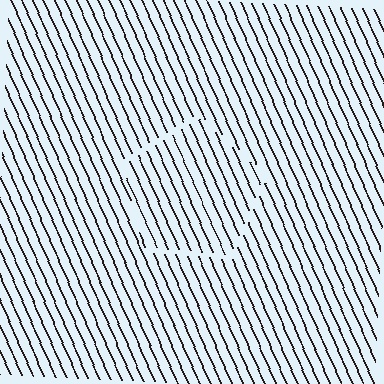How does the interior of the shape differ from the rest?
The interior of the shape contains the same grating, shifted by half a period — the contour is defined by the phase discontinuity where line-ends from the inner and outer gratings abut.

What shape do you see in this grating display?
An illusory pentagon. The interior of the shape contains the same grating, shifted by half a period — the contour is defined by the phase discontinuity where line-ends from the inner and outer gratings abut.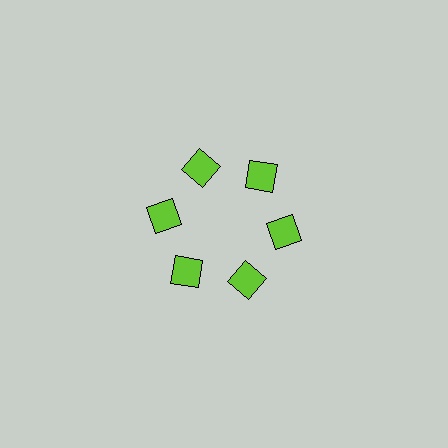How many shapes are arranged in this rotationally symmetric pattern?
There are 6 shapes, arranged in 6 groups of 1.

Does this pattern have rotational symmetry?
Yes, this pattern has 6-fold rotational symmetry. It looks the same after rotating 60 degrees around the center.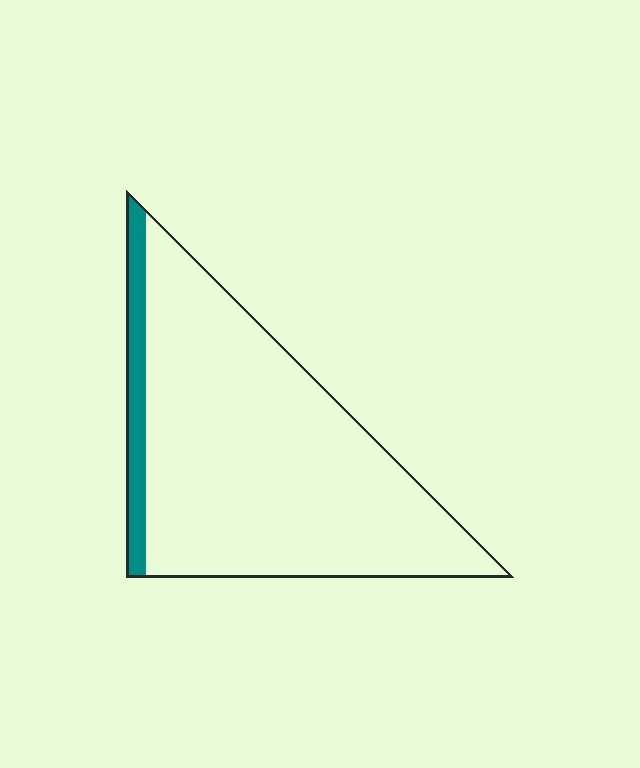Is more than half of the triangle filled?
No.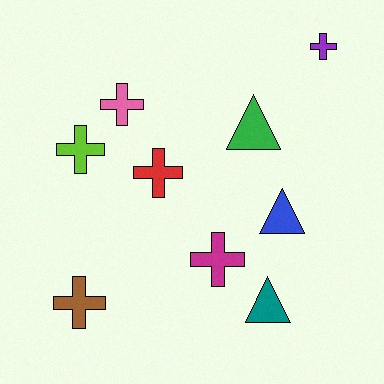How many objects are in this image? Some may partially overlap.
There are 9 objects.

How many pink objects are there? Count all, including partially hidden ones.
There is 1 pink object.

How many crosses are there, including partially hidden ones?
There are 6 crosses.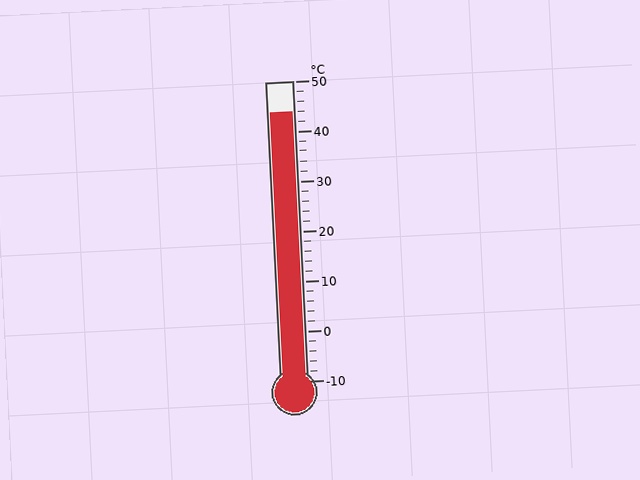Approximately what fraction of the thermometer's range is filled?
The thermometer is filled to approximately 90% of its range.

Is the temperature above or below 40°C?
The temperature is above 40°C.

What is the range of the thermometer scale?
The thermometer scale ranges from -10°C to 50°C.